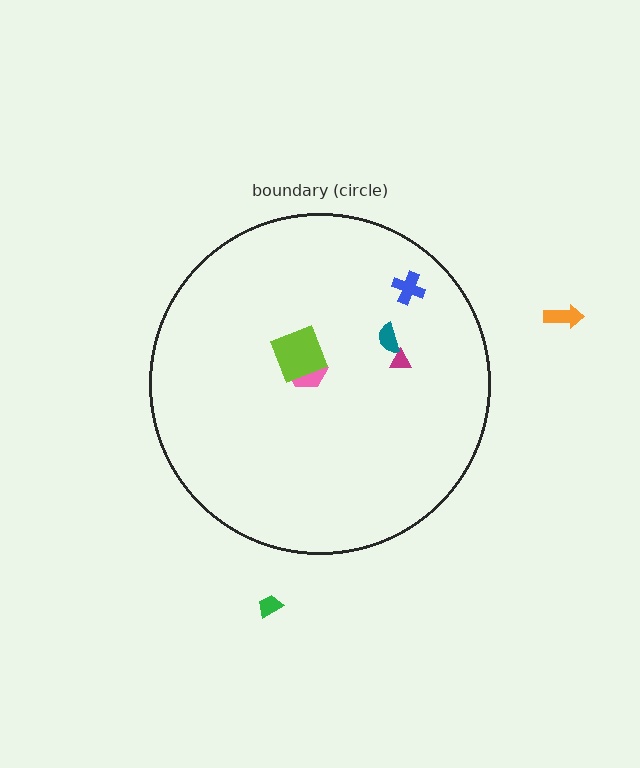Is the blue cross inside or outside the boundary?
Inside.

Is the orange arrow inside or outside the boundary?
Outside.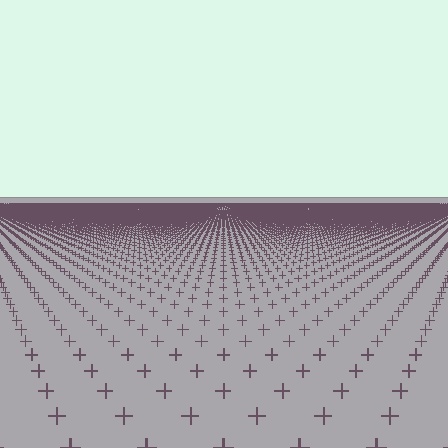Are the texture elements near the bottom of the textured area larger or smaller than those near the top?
Larger. Near the bottom, elements are closer to the viewer and appear at a bigger on-screen size.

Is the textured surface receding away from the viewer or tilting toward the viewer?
The surface is receding away from the viewer. Texture elements get smaller and denser toward the top.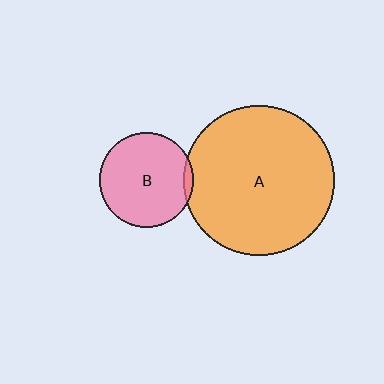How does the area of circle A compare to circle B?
Approximately 2.5 times.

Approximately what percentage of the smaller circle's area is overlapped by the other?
Approximately 5%.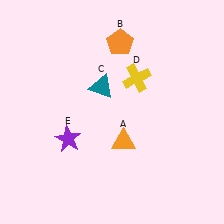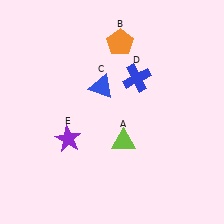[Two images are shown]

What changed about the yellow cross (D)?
In Image 1, D is yellow. In Image 2, it changed to blue.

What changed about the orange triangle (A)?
In Image 1, A is orange. In Image 2, it changed to lime.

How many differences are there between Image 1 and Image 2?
There are 3 differences between the two images.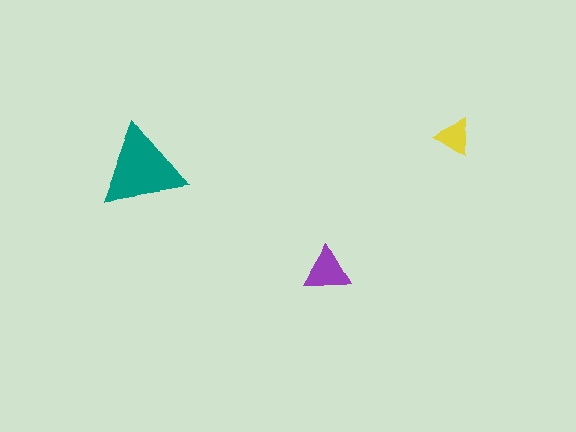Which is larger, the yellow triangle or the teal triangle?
The teal one.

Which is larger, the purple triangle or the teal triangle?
The teal one.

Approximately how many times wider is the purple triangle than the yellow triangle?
About 1.5 times wider.